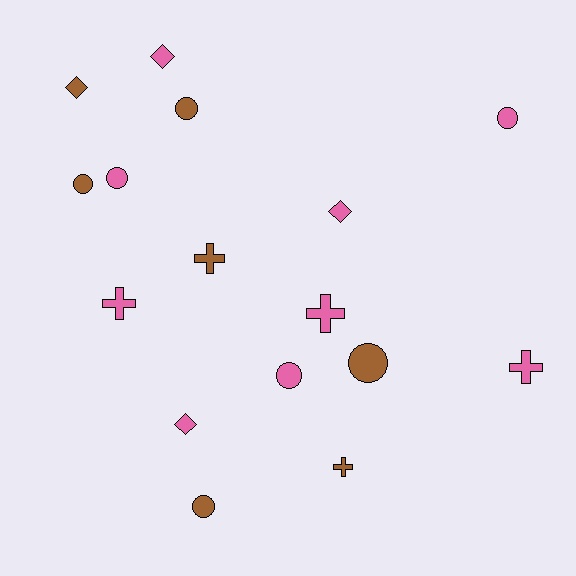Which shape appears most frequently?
Circle, with 7 objects.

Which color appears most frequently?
Pink, with 9 objects.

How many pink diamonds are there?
There are 3 pink diamonds.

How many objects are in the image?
There are 16 objects.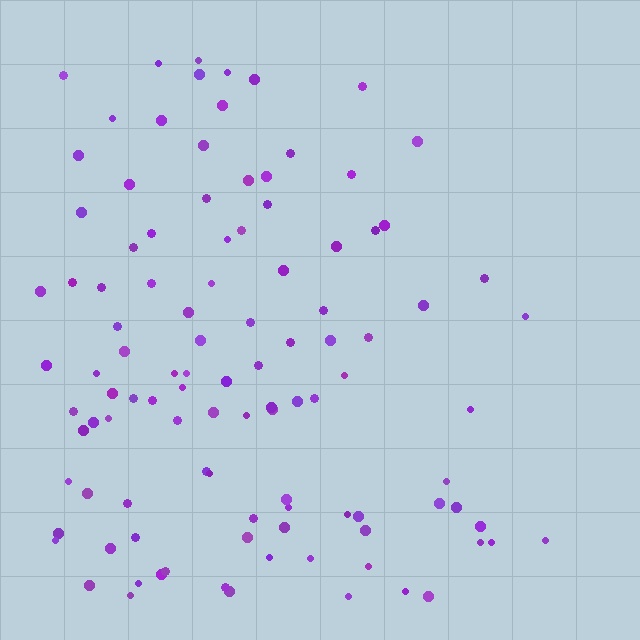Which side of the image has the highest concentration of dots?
The left.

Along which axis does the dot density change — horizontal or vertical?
Horizontal.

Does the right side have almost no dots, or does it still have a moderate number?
Still a moderate number, just noticeably fewer than the left.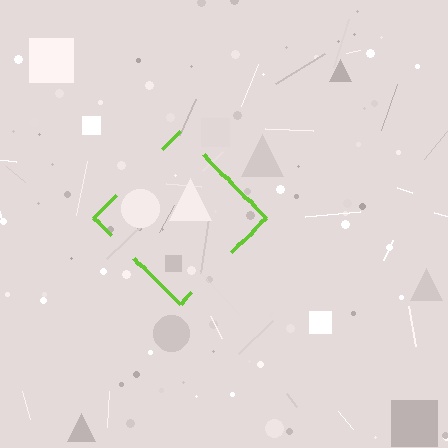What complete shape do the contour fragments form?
The contour fragments form a diamond.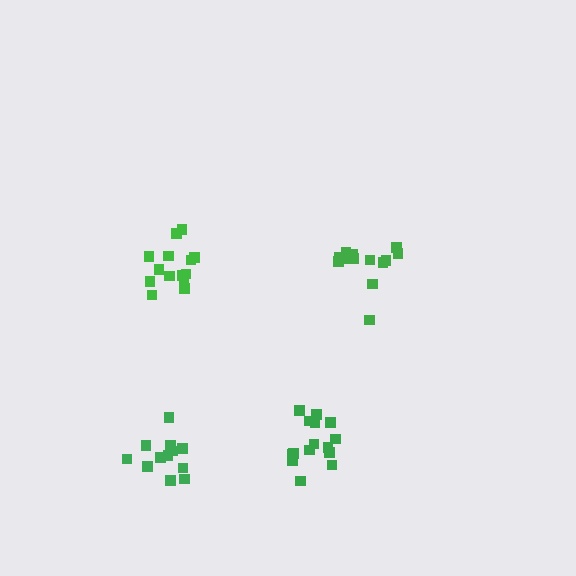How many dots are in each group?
Group 1: 13 dots, Group 2: 14 dots, Group 3: 15 dots, Group 4: 12 dots (54 total).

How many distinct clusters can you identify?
There are 4 distinct clusters.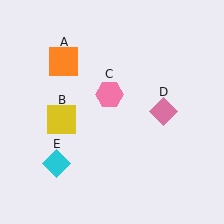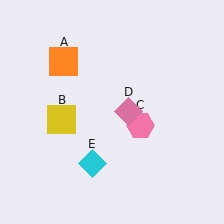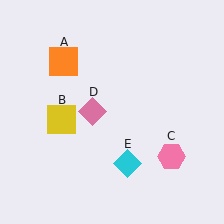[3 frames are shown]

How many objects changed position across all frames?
3 objects changed position: pink hexagon (object C), pink diamond (object D), cyan diamond (object E).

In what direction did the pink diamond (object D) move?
The pink diamond (object D) moved left.